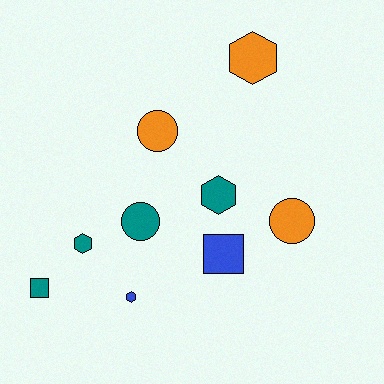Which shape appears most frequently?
Hexagon, with 4 objects.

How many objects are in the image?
There are 9 objects.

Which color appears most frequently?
Teal, with 4 objects.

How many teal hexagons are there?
There are 2 teal hexagons.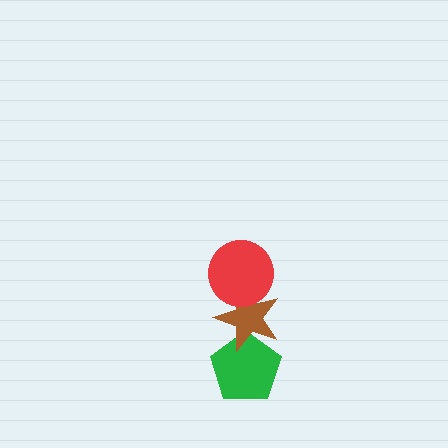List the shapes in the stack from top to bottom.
From top to bottom: the red circle, the brown star, the green pentagon.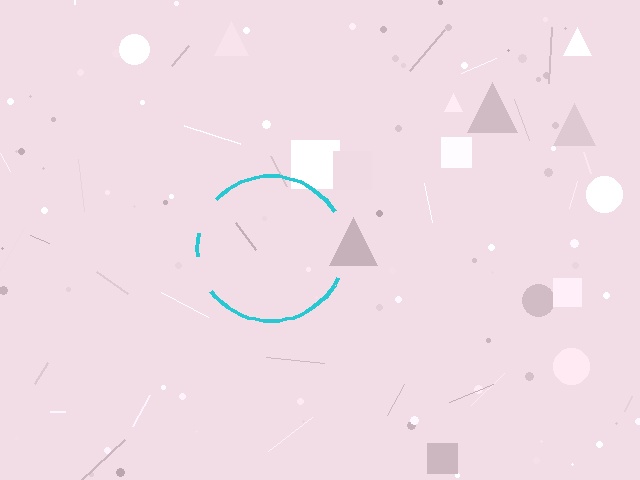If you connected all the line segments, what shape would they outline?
They would outline a circle.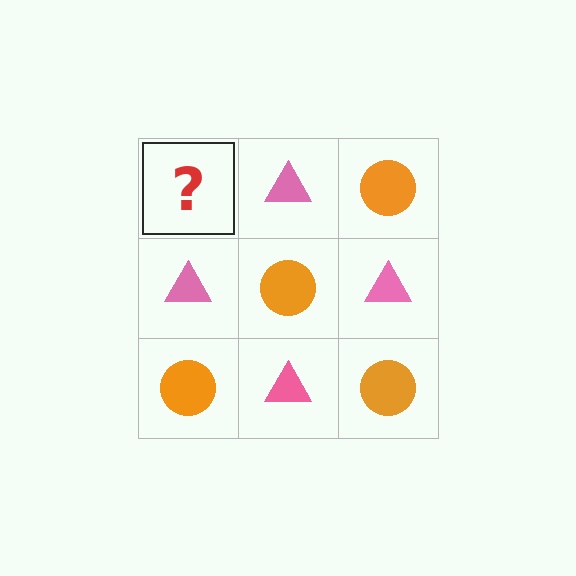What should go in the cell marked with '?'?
The missing cell should contain an orange circle.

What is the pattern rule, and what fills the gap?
The rule is that it alternates orange circle and pink triangle in a checkerboard pattern. The gap should be filled with an orange circle.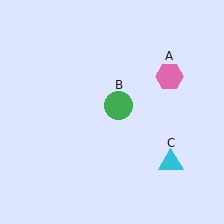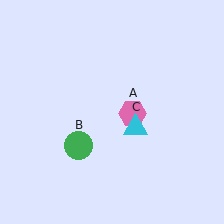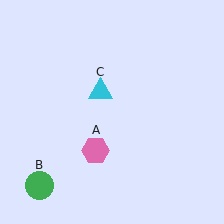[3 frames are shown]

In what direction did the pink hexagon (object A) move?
The pink hexagon (object A) moved down and to the left.